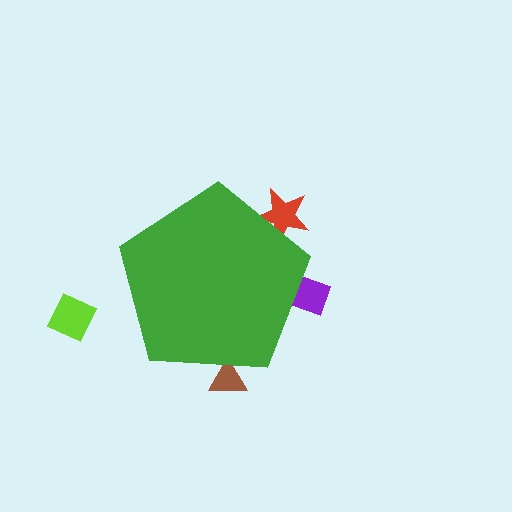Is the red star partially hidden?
Yes, the red star is partially hidden behind the green pentagon.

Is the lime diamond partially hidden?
No, the lime diamond is fully visible.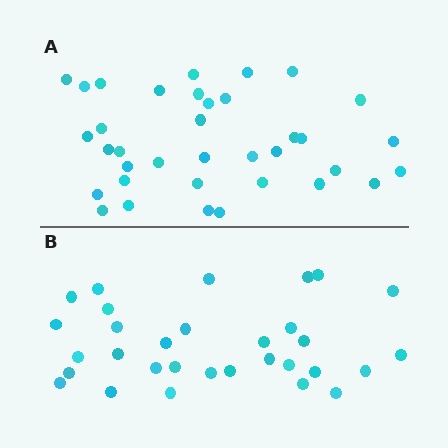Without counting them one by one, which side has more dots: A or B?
Region A (the top region) has more dots.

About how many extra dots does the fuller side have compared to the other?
Region A has about 5 more dots than region B.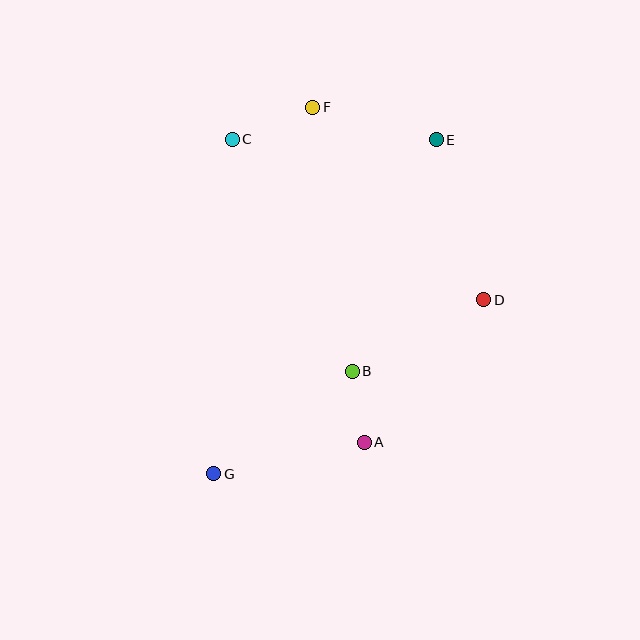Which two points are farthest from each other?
Points E and G are farthest from each other.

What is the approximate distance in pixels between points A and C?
The distance between A and C is approximately 330 pixels.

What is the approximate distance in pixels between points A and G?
The distance between A and G is approximately 154 pixels.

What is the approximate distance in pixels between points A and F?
The distance between A and F is approximately 339 pixels.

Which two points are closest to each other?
Points A and B are closest to each other.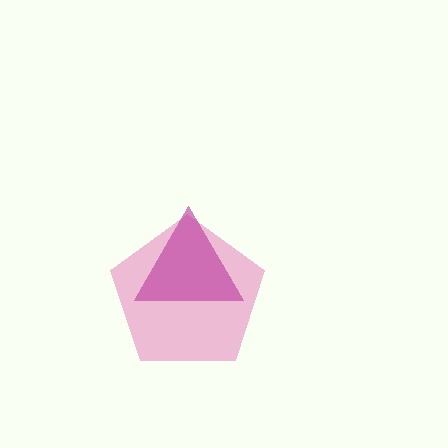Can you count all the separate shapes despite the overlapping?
Yes, there are 2 separate shapes.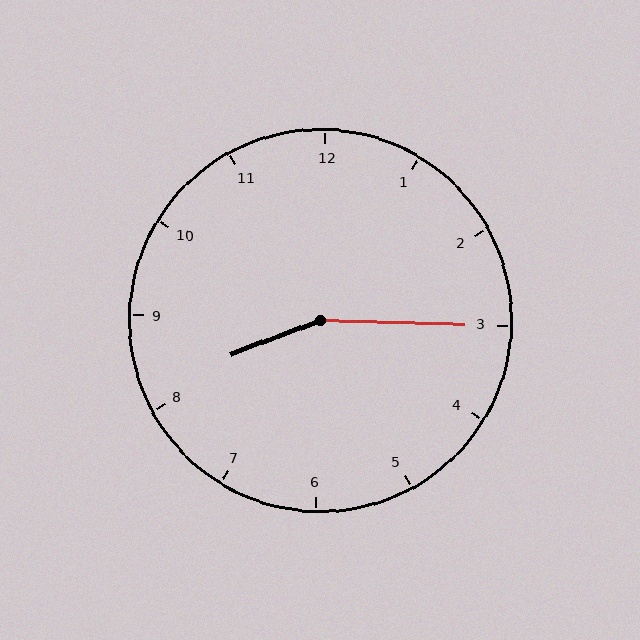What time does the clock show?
8:15.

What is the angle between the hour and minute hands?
Approximately 158 degrees.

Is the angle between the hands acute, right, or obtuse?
It is obtuse.